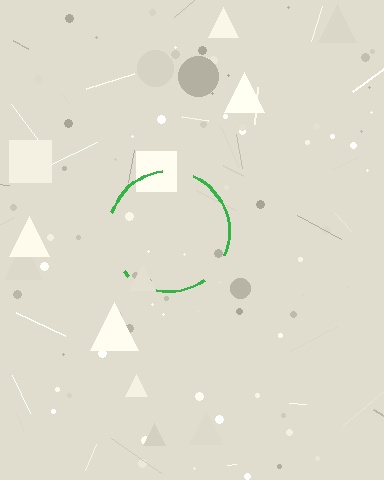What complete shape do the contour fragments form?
The contour fragments form a circle.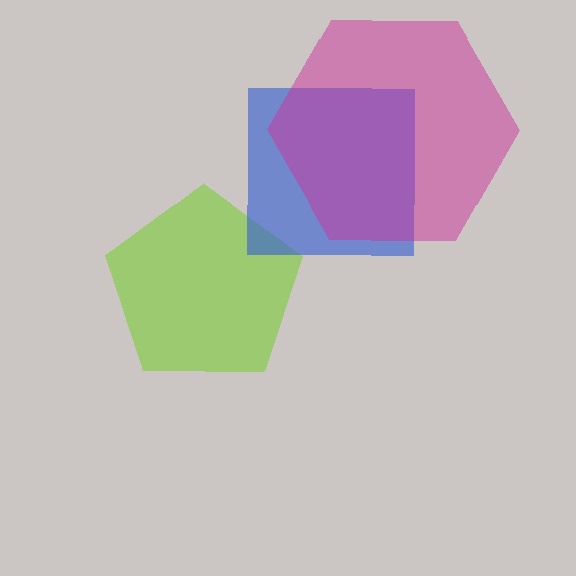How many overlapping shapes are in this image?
There are 3 overlapping shapes in the image.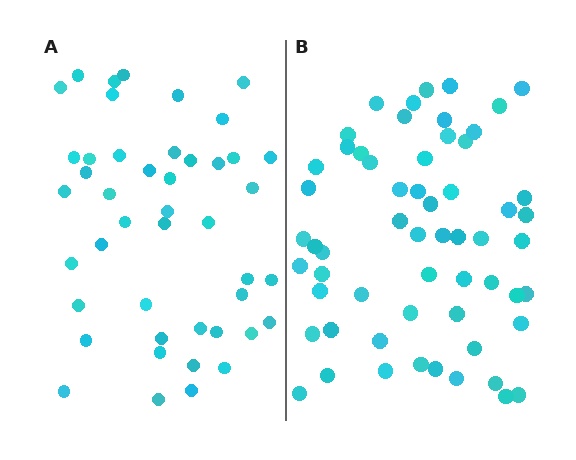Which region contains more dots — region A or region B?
Region B (the right region) has more dots.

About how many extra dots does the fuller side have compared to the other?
Region B has approximately 15 more dots than region A.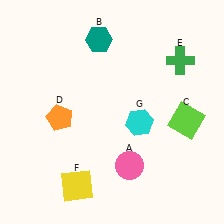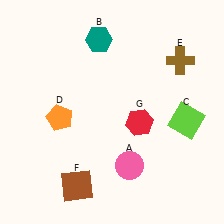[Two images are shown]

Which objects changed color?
E changed from green to brown. F changed from yellow to brown. G changed from cyan to red.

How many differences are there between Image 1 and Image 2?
There are 3 differences between the two images.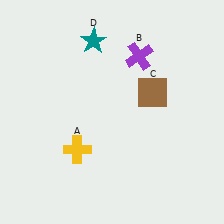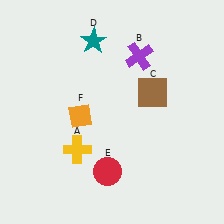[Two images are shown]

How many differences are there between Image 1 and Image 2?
There are 2 differences between the two images.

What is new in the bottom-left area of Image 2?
A red circle (E) was added in the bottom-left area of Image 2.